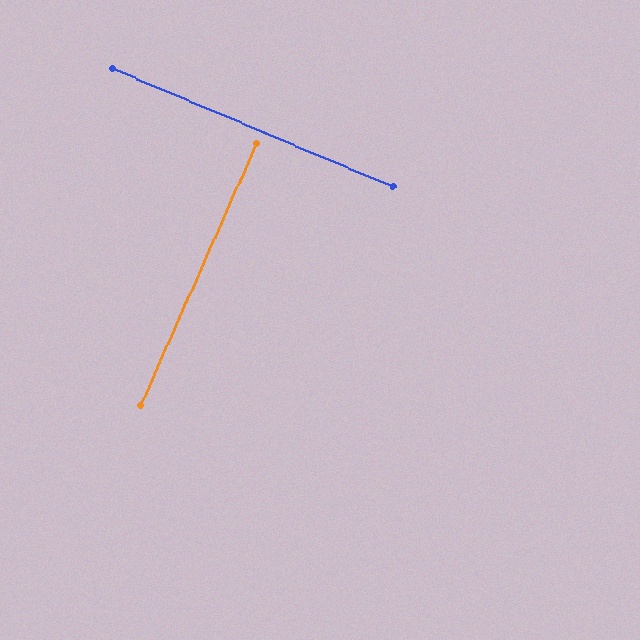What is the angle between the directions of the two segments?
Approximately 89 degrees.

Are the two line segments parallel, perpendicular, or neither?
Perpendicular — they meet at approximately 89°.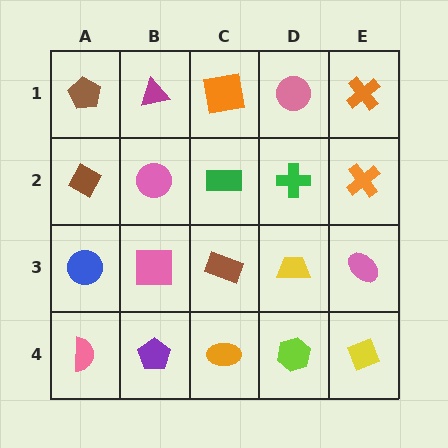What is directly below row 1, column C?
A green rectangle.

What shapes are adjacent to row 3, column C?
A green rectangle (row 2, column C), an orange ellipse (row 4, column C), a pink square (row 3, column B), a yellow trapezoid (row 3, column D).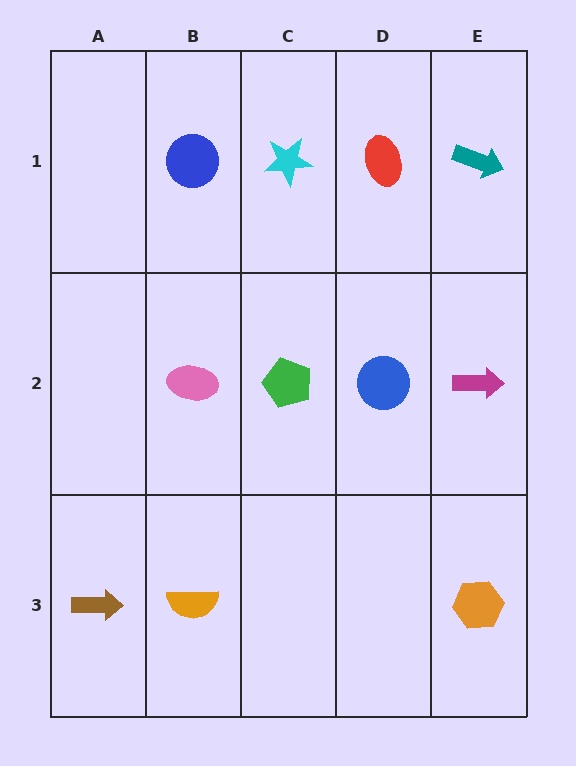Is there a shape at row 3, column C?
No, that cell is empty.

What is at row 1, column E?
A teal arrow.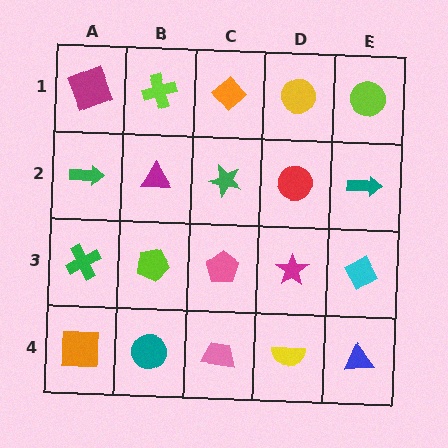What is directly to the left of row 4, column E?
A yellow semicircle.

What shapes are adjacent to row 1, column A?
A green arrow (row 2, column A), a lime cross (row 1, column B).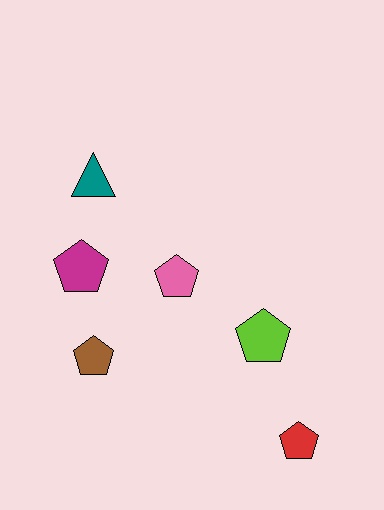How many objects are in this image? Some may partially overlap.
There are 6 objects.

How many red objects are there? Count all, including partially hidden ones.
There is 1 red object.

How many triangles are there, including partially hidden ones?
There is 1 triangle.